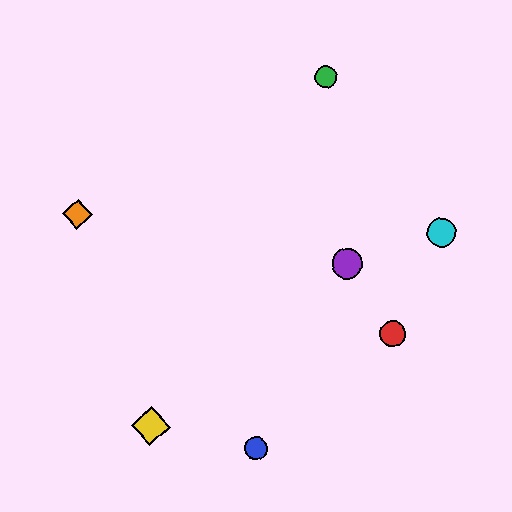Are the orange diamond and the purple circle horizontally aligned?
No, the orange diamond is at y≈214 and the purple circle is at y≈264.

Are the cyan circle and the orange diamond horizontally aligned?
Yes, both are at y≈233.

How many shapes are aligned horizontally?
2 shapes (the orange diamond, the cyan circle) are aligned horizontally.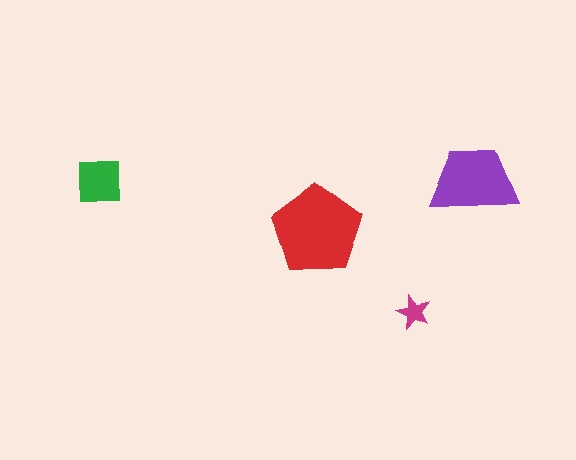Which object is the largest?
The red pentagon.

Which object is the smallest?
The magenta star.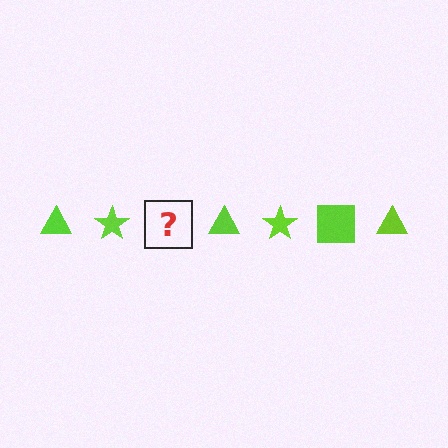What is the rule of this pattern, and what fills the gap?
The rule is that the pattern cycles through triangle, star, square shapes in lime. The gap should be filled with a lime square.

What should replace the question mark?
The question mark should be replaced with a lime square.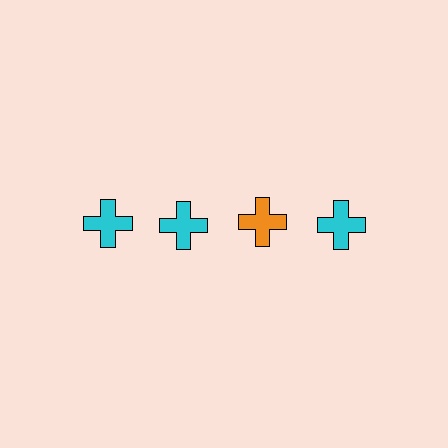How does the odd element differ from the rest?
It has a different color: orange instead of cyan.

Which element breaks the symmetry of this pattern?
The orange cross in the top row, center column breaks the symmetry. All other shapes are cyan crosses.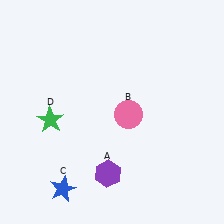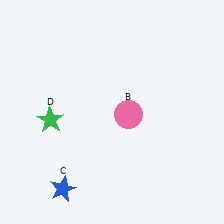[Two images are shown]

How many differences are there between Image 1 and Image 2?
There is 1 difference between the two images.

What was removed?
The purple hexagon (A) was removed in Image 2.